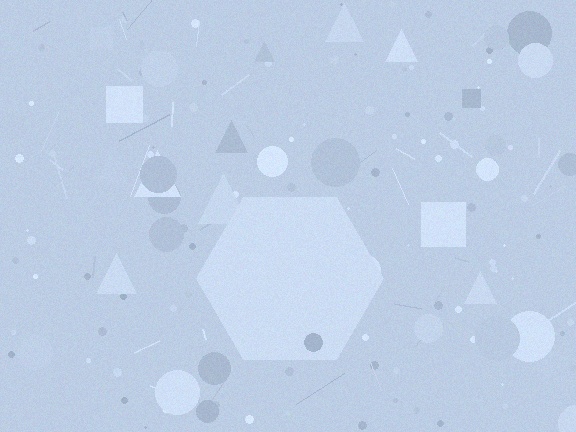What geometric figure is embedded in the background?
A hexagon is embedded in the background.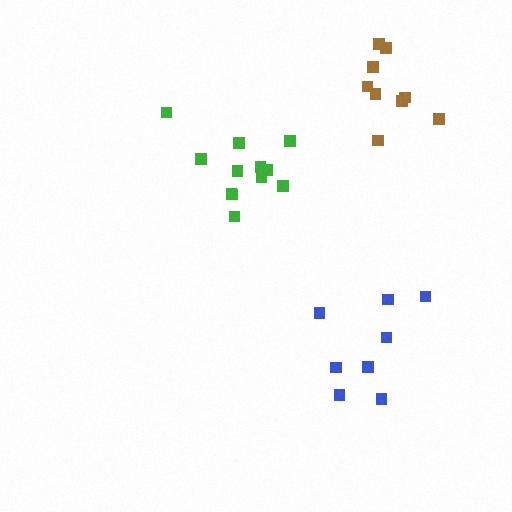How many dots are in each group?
Group 1: 12 dots, Group 2: 9 dots, Group 3: 8 dots (29 total).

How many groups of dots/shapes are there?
There are 3 groups.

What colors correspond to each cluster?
The clusters are colored: green, brown, blue.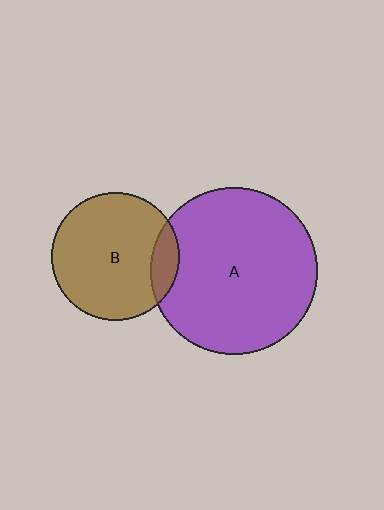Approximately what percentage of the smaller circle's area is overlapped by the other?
Approximately 10%.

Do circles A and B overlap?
Yes.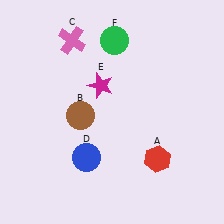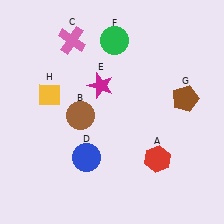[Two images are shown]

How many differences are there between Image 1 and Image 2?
There are 2 differences between the two images.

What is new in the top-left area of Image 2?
A yellow diamond (H) was added in the top-left area of Image 2.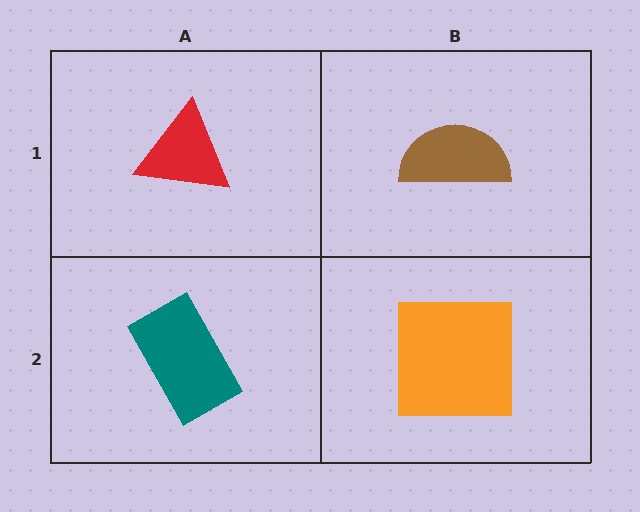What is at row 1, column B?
A brown semicircle.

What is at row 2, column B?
An orange square.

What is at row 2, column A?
A teal rectangle.